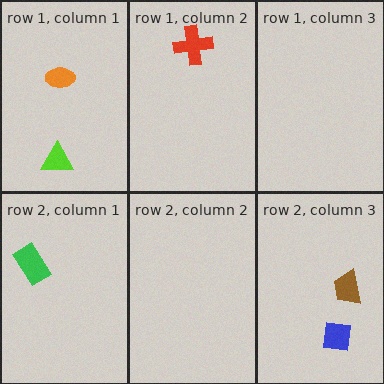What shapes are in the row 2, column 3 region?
The blue square, the brown trapezoid.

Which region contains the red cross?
The row 1, column 2 region.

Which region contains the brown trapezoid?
The row 2, column 3 region.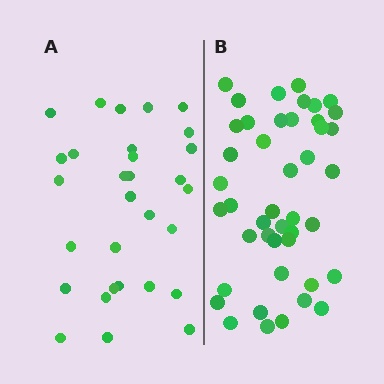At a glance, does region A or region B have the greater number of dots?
Region B (the right region) has more dots.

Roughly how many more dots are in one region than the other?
Region B has approximately 15 more dots than region A.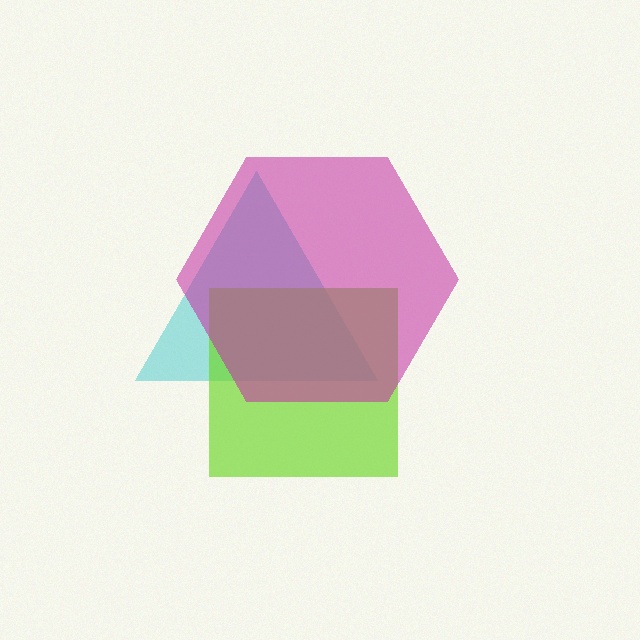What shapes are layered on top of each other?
The layered shapes are: a cyan triangle, a lime square, a magenta hexagon.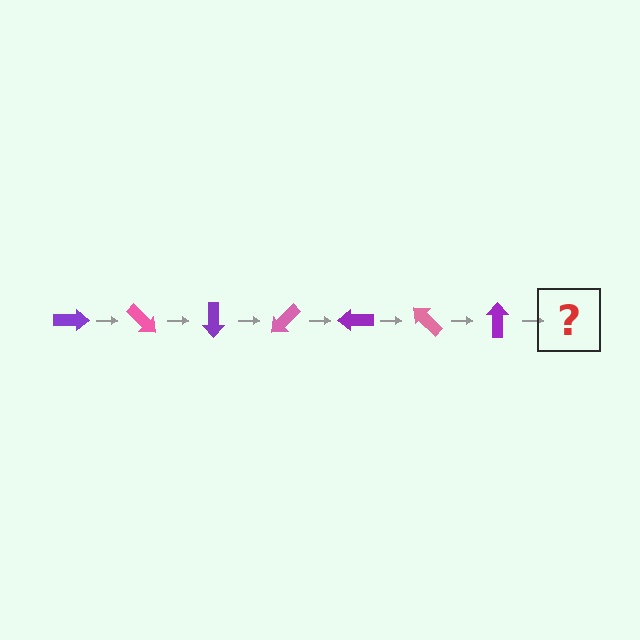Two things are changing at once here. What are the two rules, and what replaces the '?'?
The two rules are that it rotates 45 degrees each step and the color cycles through purple and pink. The '?' should be a pink arrow, rotated 315 degrees from the start.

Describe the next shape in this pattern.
It should be a pink arrow, rotated 315 degrees from the start.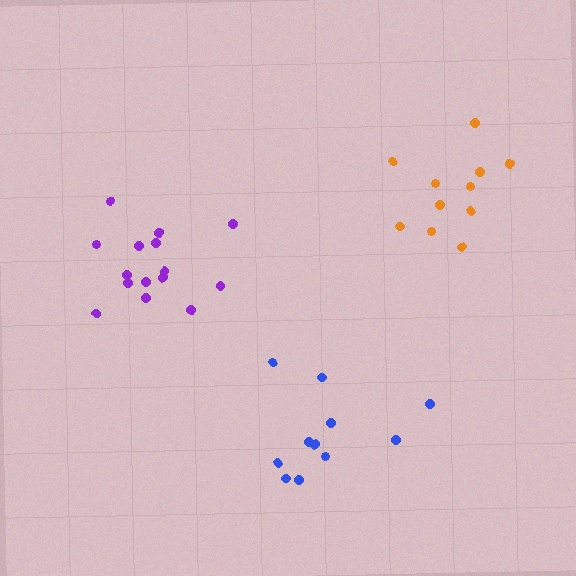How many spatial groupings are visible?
There are 3 spatial groupings.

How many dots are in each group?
Group 1: 11 dots, Group 2: 11 dots, Group 3: 15 dots (37 total).